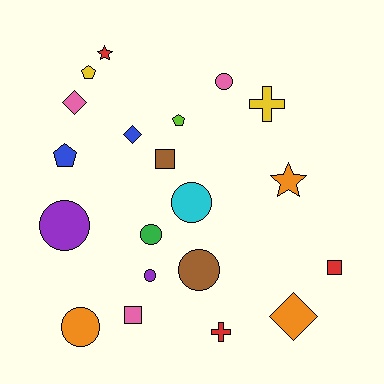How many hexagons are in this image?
There are no hexagons.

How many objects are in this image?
There are 20 objects.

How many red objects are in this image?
There are 3 red objects.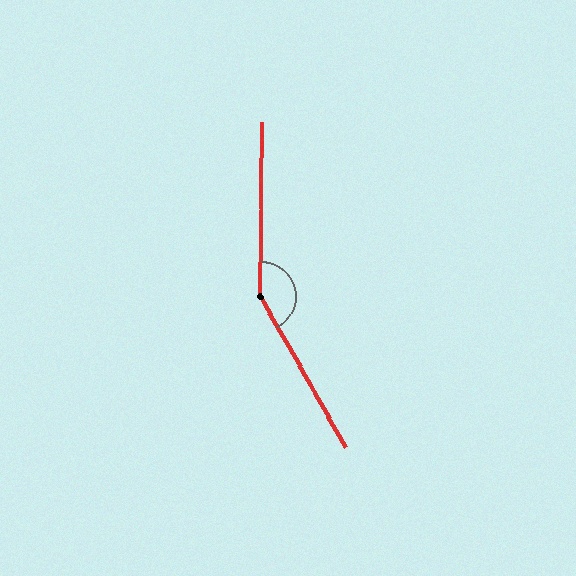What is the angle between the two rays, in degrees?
Approximately 149 degrees.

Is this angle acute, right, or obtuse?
It is obtuse.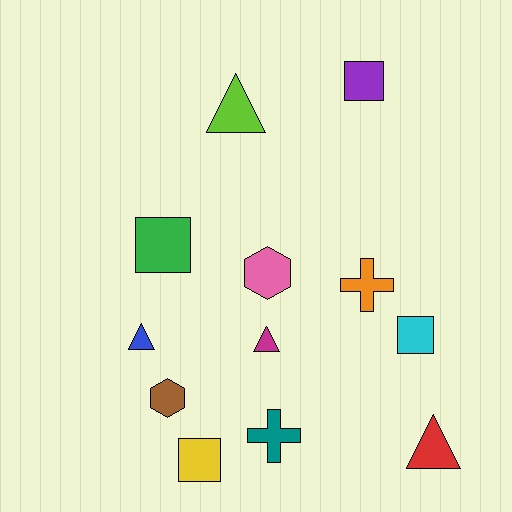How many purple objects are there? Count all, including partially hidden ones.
There is 1 purple object.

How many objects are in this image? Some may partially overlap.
There are 12 objects.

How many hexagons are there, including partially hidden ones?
There are 2 hexagons.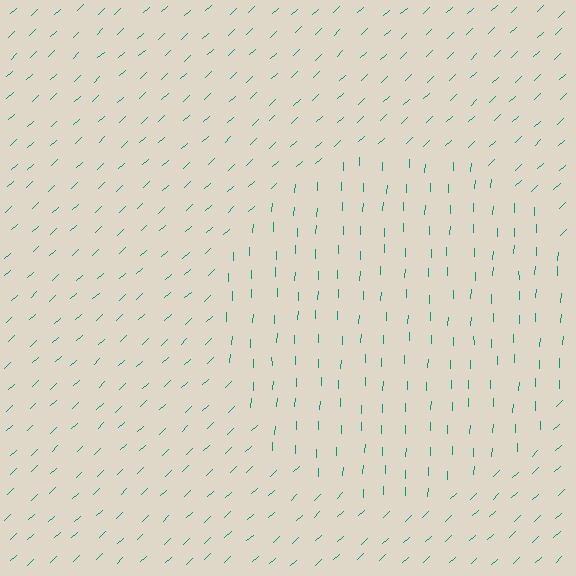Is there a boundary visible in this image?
Yes, there is a texture boundary formed by a change in line orientation.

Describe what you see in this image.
The image is filled with small teal line segments. A circle region in the image has lines oriented differently from the surrounding lines, creating a visible texture boundary.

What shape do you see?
I see a circle.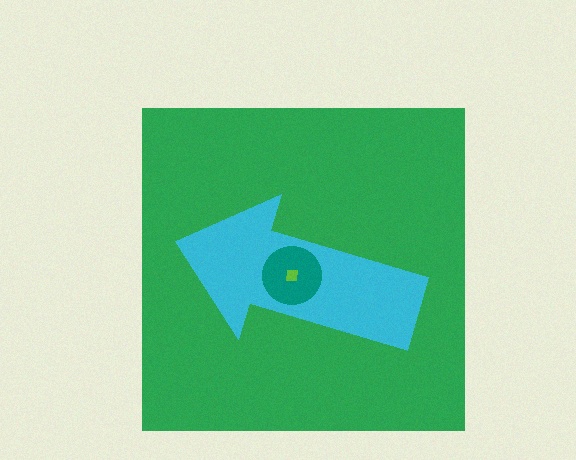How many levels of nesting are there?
4.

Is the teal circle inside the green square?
Yes.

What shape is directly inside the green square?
The cyan arrow.